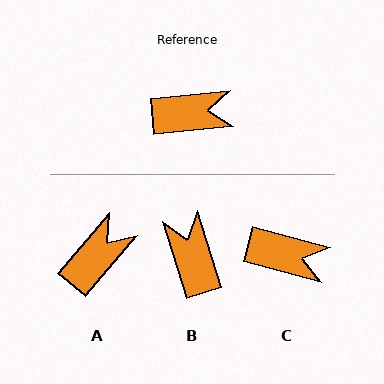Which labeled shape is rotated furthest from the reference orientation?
B, about 101 degrees away.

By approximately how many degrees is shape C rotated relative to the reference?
Approximately 21 degrees clockwise.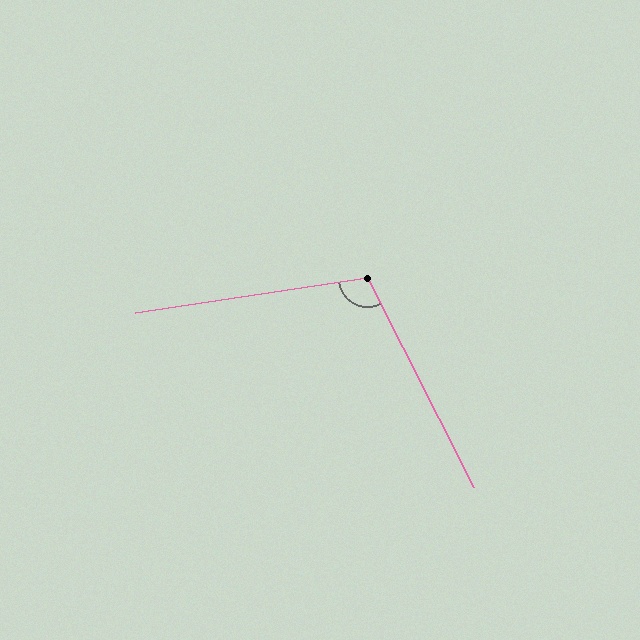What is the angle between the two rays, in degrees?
Approximately 108 degrees.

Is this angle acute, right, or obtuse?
It is obtuse.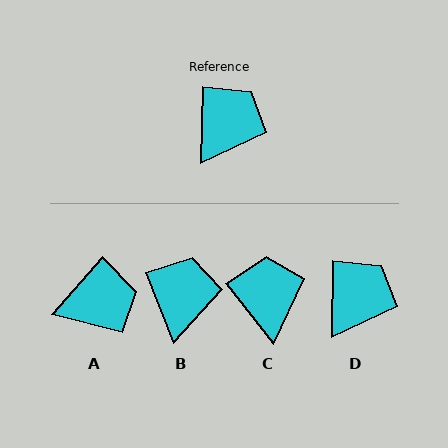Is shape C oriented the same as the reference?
No, it is off by about 39 degrees.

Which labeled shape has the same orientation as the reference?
D.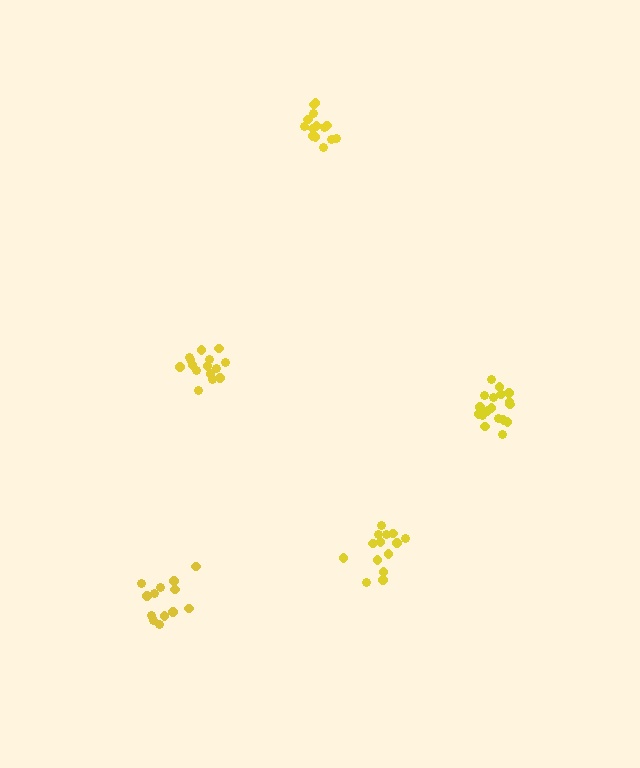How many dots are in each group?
Group 1: 18 dots, Group 2: 14 dots, Group 3: 14 dots, Group 4: 13 dots, Group 5: 15 dots (74 total).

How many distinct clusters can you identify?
There are 5 distinct clusters.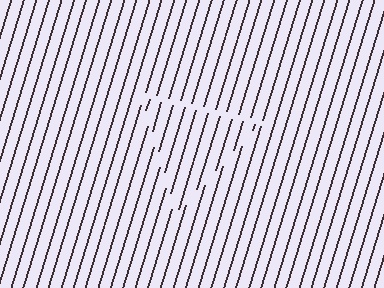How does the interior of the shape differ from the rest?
The interior of the shape contains the same grating, shifted by half a period — the contour is defined by the phase discontinuity where line-ends from the inner and outer gratings abut.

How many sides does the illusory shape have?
3 sides — the line-ends trace a triangle.